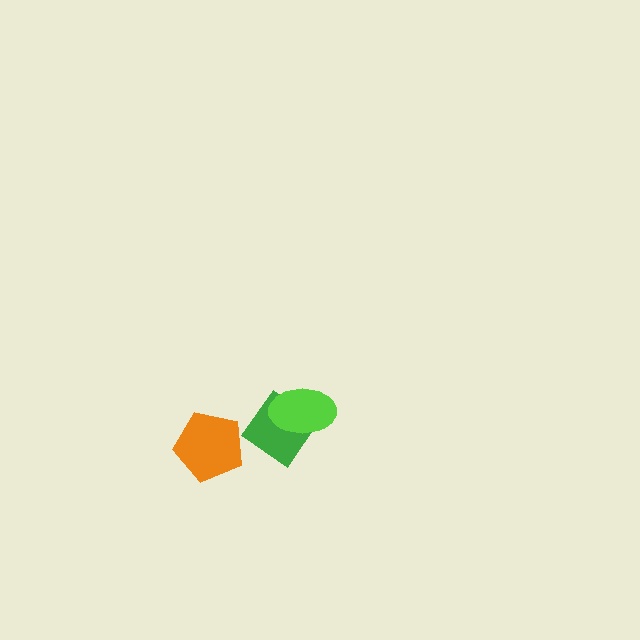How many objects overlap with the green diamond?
1 object overlaps with the green diamond.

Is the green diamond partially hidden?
Yes, it is partially covered by another shape.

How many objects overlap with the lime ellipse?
1 object overlaps with the lime ellipse.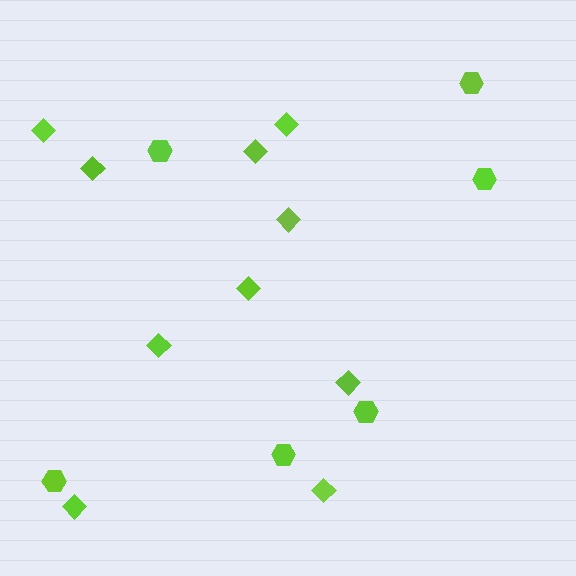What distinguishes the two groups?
There are 2 groups: one group of diamonds (10) and one group of hexagons (6).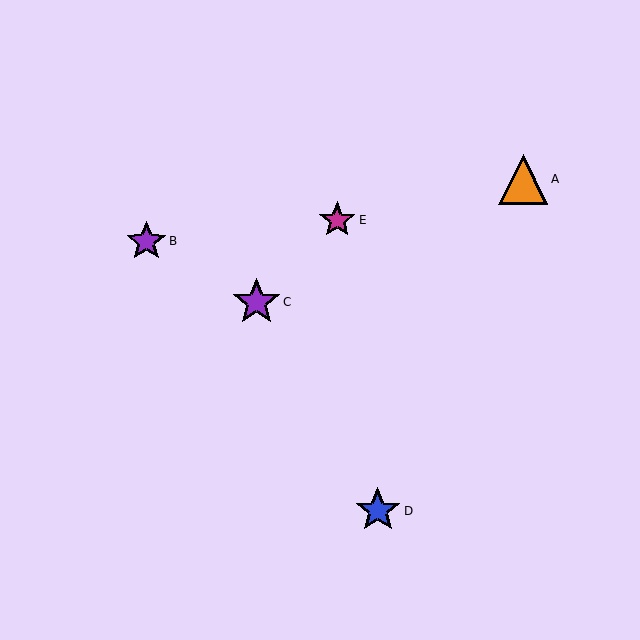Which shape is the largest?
The orange triangle (labeled A) is the largest.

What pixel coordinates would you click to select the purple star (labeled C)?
Click at (257, 302) to select the purple star C.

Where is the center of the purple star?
The center of the purple star is at (257, 302).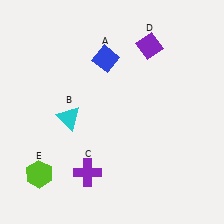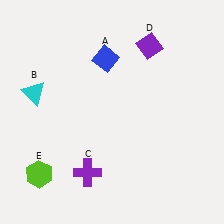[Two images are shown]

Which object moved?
The cyan triangle (B) moved left.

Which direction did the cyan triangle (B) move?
The cyan triangle (B) moved left.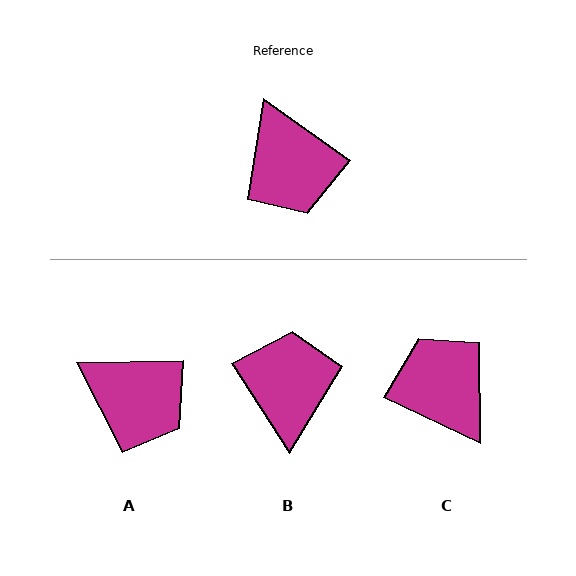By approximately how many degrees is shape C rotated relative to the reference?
Approximately 171 degrees clockwise.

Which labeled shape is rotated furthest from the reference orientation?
C, about 171 degrees away.